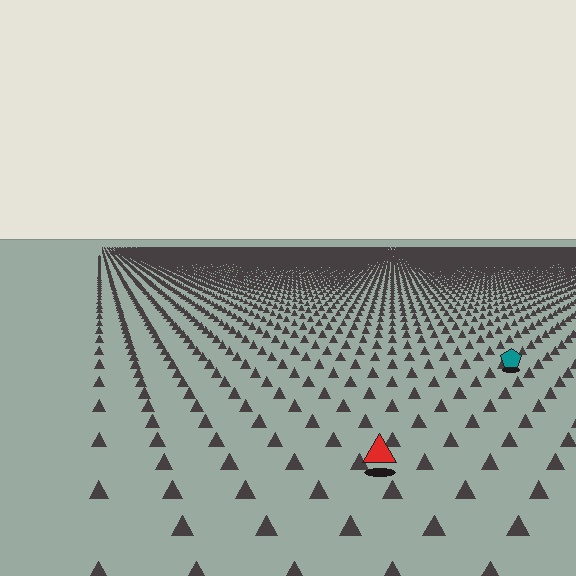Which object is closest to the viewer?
The red triangle is closest. The texture marks near it are larger and more spread out.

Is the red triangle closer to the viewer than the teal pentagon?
Yes. The red triangle is closer — you can tell from the texture gradient: the ground texture is coarser near it.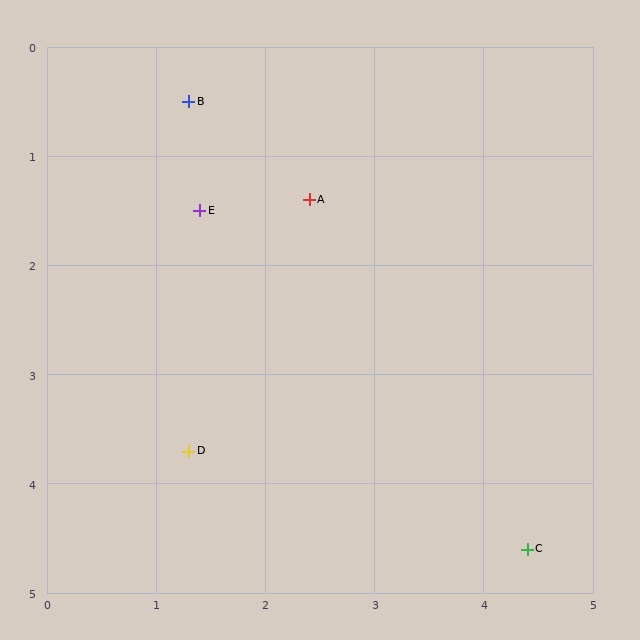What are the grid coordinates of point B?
Point B is at approximately (1.3, 0.5).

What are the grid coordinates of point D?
Point D is at approximately (1.3, 3.7).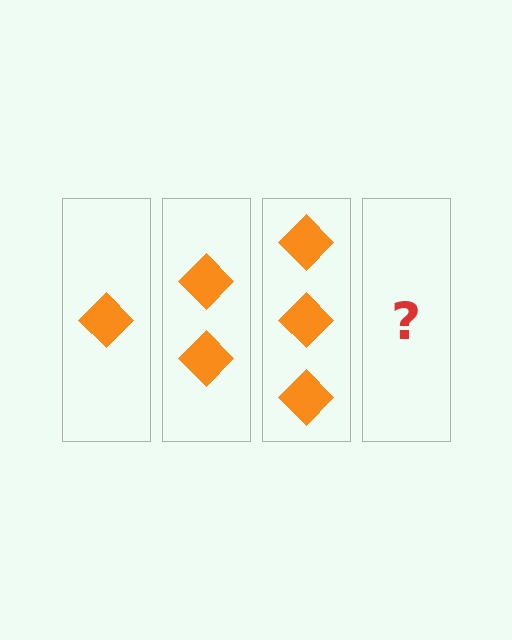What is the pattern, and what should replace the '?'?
The pattern is that each step adds one more diamond. The '?' should be 4 diamonds.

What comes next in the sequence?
The next element should be 4 diamonds.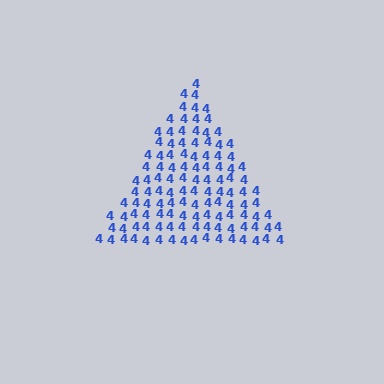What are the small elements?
The small elements are digit 4's.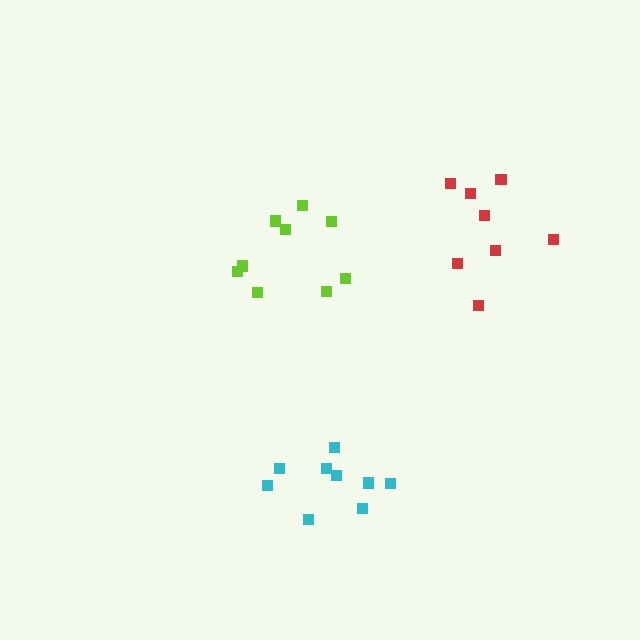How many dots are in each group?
Group 1: 8 dots, Group 2: 9 dots, Group 3: 9 dots (26 total).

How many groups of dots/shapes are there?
There are 3 groups.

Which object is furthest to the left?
The lime cluster is leftmost.